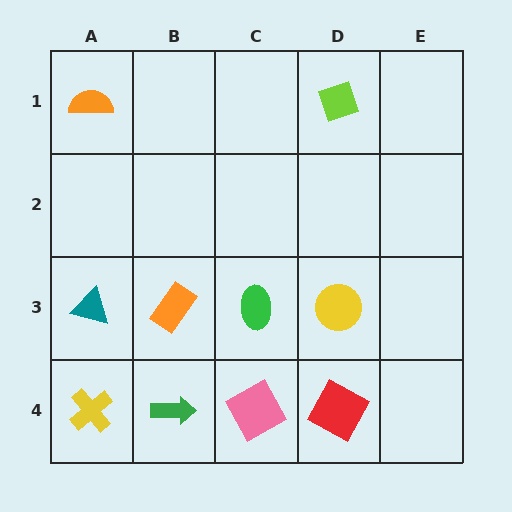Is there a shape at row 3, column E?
No, that cell is empty.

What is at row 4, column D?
A red square.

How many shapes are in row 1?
2 shapes.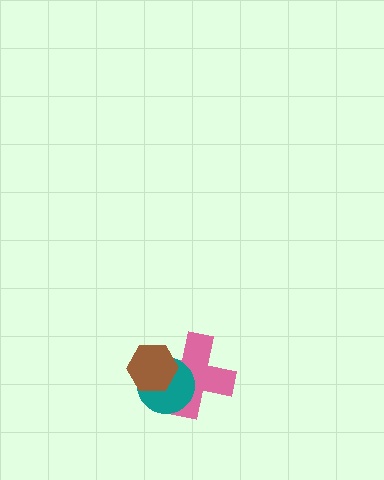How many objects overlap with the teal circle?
2 objects overlap with the teal circle.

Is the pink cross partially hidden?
Yes, it is partially covered by another shape.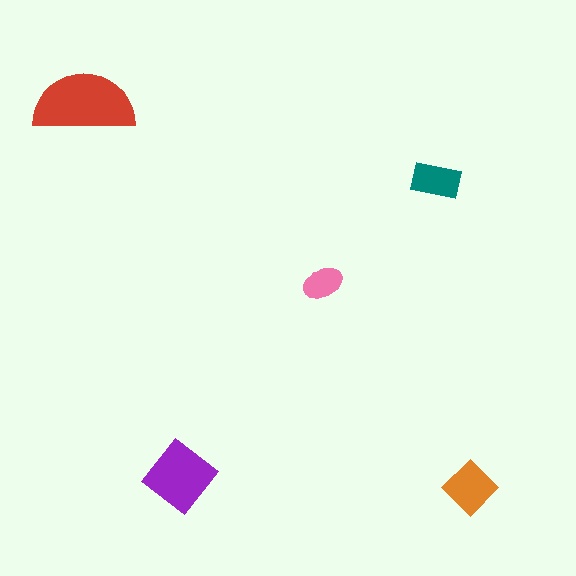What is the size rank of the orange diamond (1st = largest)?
3rd.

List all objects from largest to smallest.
The red semicircle, the purple diamond, the orange diamond, the teal rectangle, the pink ellipse.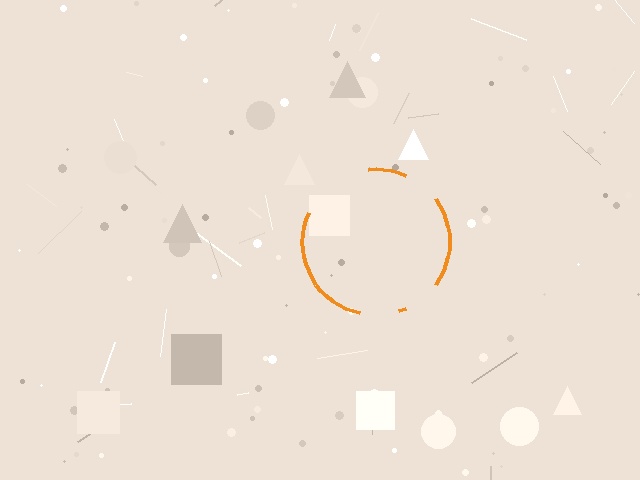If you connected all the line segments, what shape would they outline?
They would outline a circle.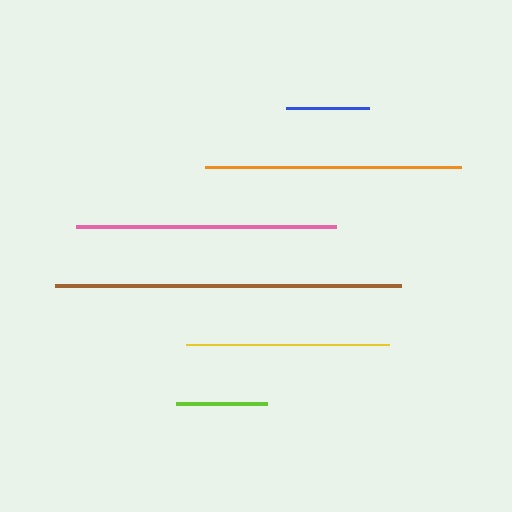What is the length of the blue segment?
The blue segment is approximately 84 pixels long.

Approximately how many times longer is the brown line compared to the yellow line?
The brown line is approximately 1.7 times the length of the yellow line.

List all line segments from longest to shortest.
From longest to shortest: brown, pink, orange, yellow, lime, blue.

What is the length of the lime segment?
The lime segment is approximately 91 pixels long.